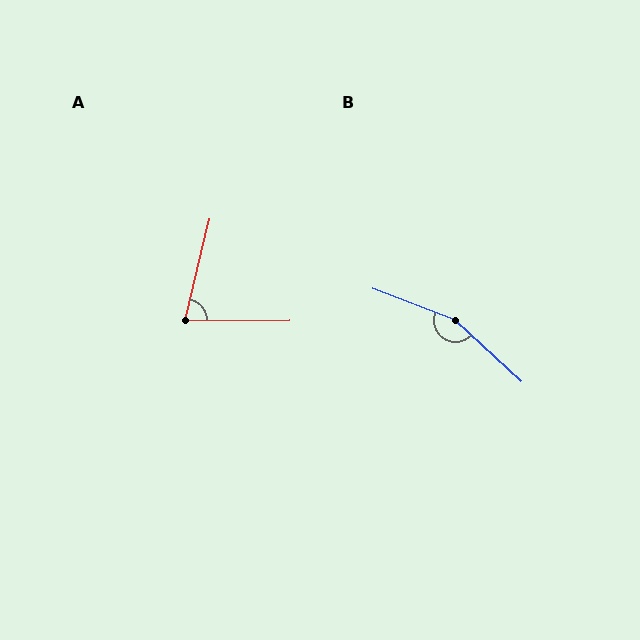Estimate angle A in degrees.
Approximately 76 degrees.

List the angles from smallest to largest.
A (76°), B (158°).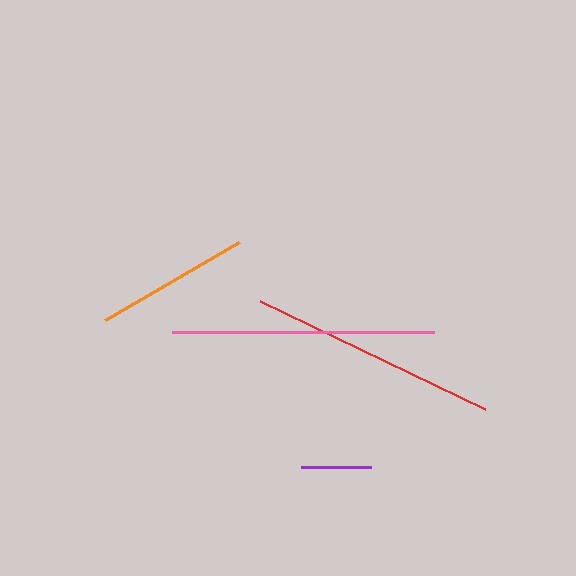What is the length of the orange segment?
The orange segment is approximately 155 pixels long.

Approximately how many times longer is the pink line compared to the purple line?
The pink line is approximately 3.7 times the length of the purple line.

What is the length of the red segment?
The red segment is approximately 249 pixels long.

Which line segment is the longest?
The pink line is the longest at approximately 262 pixels.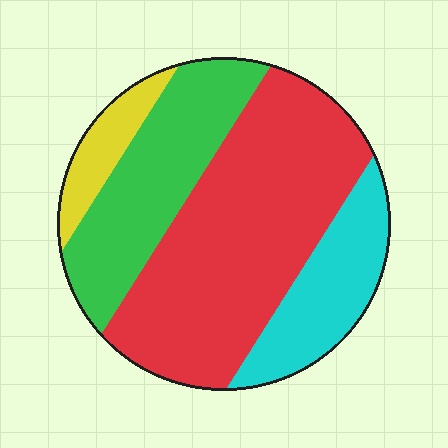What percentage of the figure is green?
Green takes up between a quarter and a half of the figure.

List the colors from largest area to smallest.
From largest to smallest: red, green, cyan, yellow.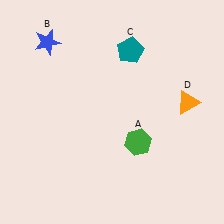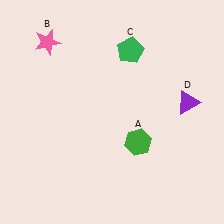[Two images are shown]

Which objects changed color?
B changed from blue to pink. C changed from teal to green. D changed from orange to purple.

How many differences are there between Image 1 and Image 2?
There are 3 differences between the two images.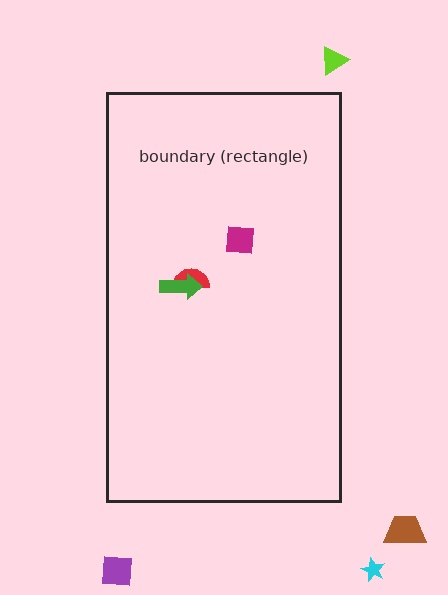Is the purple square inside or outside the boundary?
Outside.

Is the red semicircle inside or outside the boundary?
Inside.